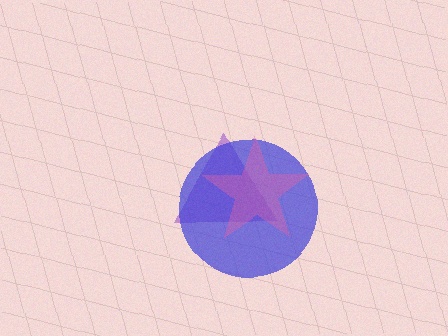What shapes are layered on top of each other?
The layered shapes are: a purple triangle, a blue circle, a pink star.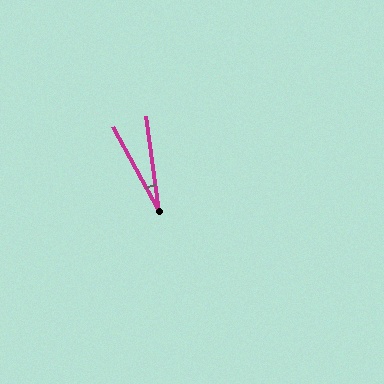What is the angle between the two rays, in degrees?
Approximately 21 degrees.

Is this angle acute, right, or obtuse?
It is acute.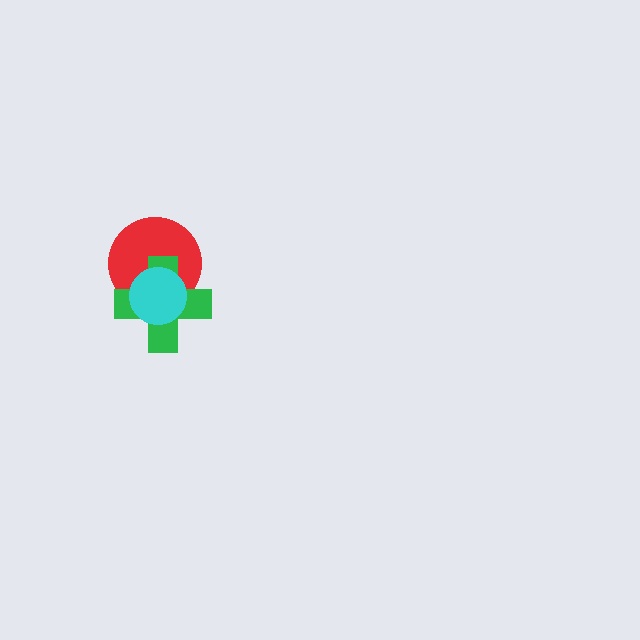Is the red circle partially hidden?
Yes, it is partially covered by another shape.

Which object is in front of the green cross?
The cyan circle is in front of the green cross.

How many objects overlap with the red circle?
2 objects overlap with the red circle.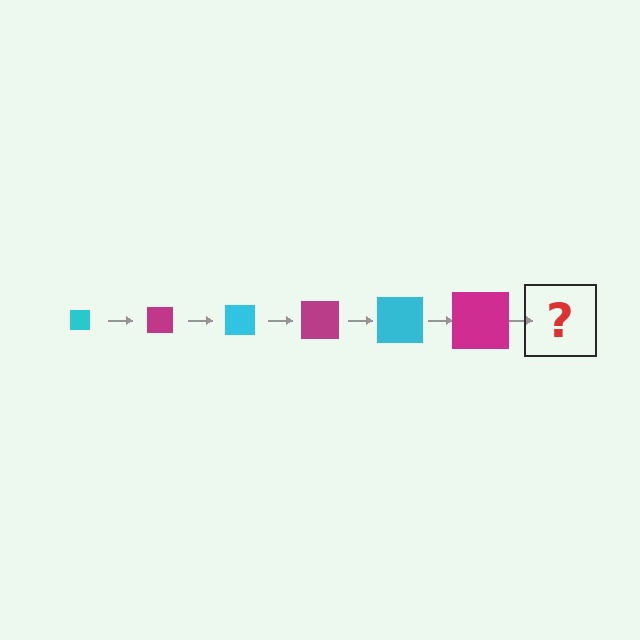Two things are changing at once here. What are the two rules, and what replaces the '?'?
The two rules are that the square grows larger each step and the color cycles through cyan and magenta. The '?' should be a cyan square, larger than the previous one.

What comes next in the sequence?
The next element should be a cyan square, larger than the previous one.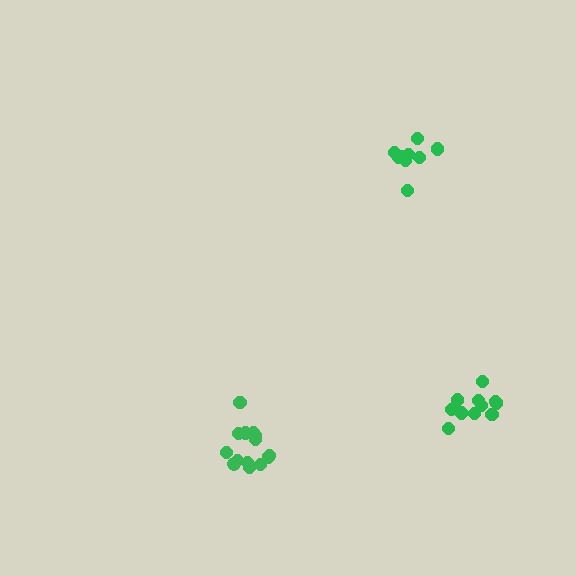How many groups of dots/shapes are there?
There are 3 groups.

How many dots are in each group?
Group 1: 9 dots, Group 2: 12 dots, Group 3: 14 dots (35 total).